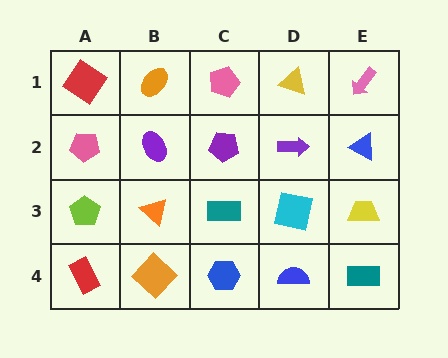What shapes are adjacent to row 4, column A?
A lime pentagon (row 3, column A), an orange diamond (row 4, column B).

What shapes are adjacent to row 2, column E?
A pink arrow (row 1, column E), a yellow trapezoid (row 3, column E), a purple arrow (row 2, column D).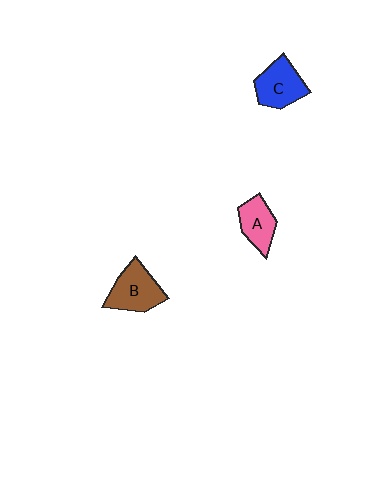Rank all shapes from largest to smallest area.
From largest to smallest: B (brown), C (blue), A (pink).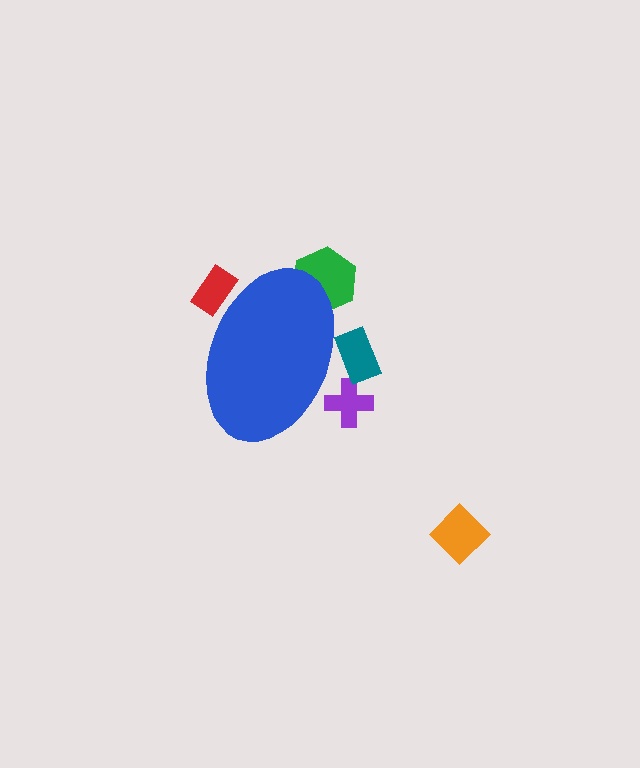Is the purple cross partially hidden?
Yes, the purple cross is partially hidden behind the blue ellipse.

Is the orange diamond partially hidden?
No, the orange diamond is fully visible.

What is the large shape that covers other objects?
A blue ellipse.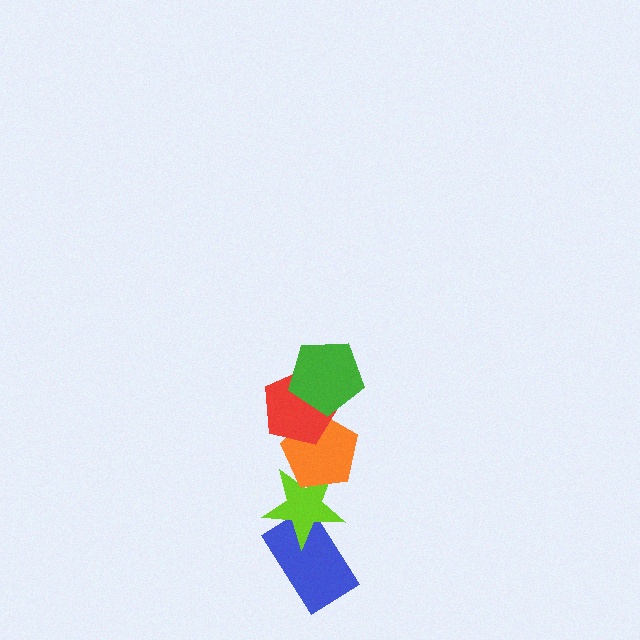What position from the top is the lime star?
The lime star is 4th from the top.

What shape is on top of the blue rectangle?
The lime star is on top of the blue rectangle.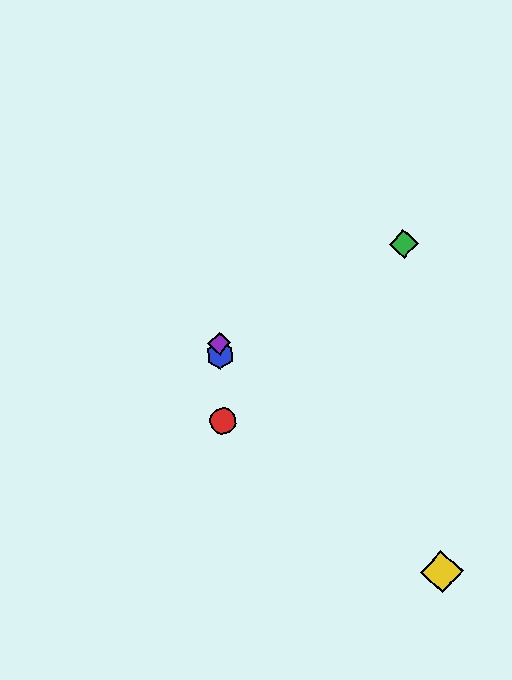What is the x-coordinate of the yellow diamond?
The yellow diamond is at x≈442.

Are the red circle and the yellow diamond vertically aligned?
No, the red circle is at x≈223 and the yellow diamond is at x≈442.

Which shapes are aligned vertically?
The red circle, the blue hexagon, the purple diamond are aligned vertically.